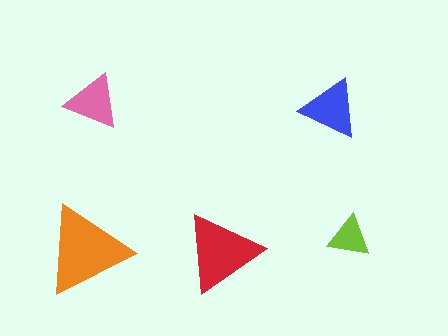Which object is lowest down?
The red triangle is bottommost.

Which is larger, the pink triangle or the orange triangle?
The orange one.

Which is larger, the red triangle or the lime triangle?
The red one.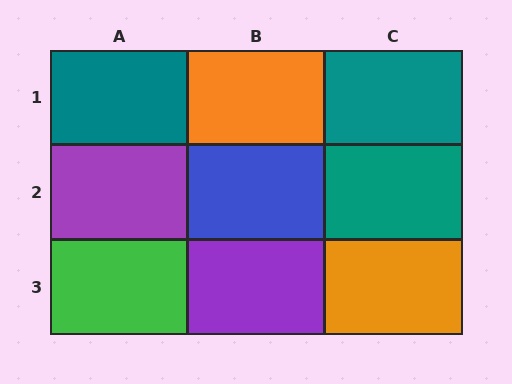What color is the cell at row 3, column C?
Orange.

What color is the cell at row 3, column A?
Green.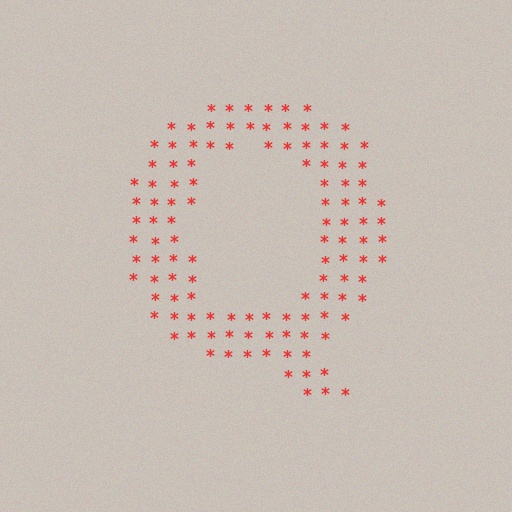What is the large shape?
The large shape is the letter Q.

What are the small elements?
The small elements are asterisks.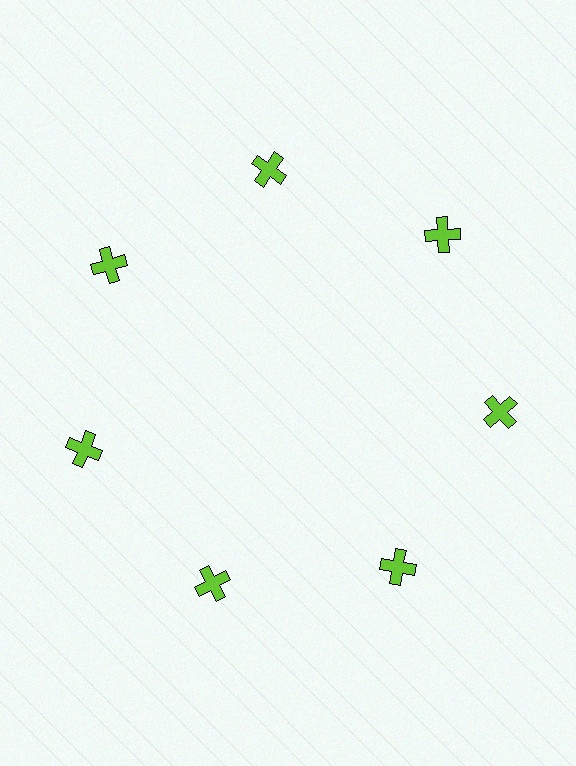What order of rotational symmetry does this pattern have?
This pattern has 7-fold rotational symmetry.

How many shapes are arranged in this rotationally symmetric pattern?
There are 7 shapes, arranged in 7 groups of 1.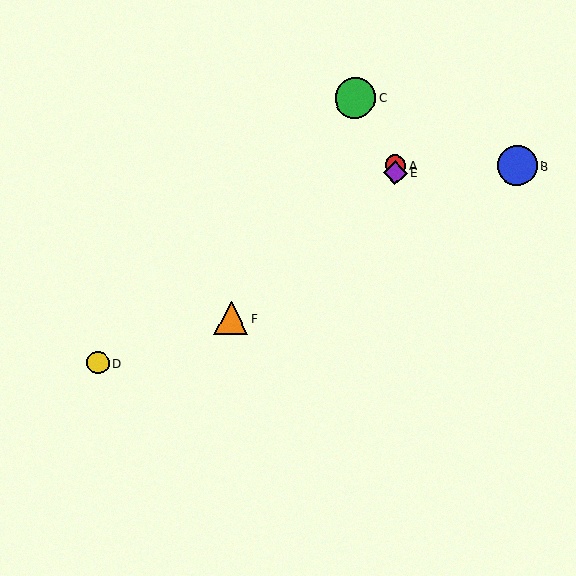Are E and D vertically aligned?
No, E is at x≈395 and D is at x≈98.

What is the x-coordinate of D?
Object D is at x≈98.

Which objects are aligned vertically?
Objects A, E are aligned vertically.